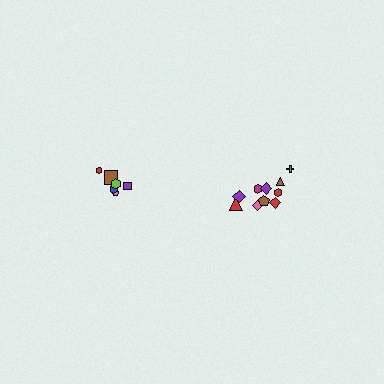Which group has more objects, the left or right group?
The right group.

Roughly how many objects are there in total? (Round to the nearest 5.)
Roughly 15 objects in total.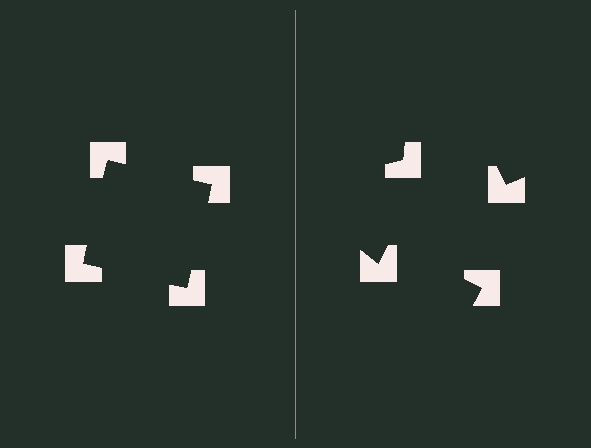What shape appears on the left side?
An illusory square.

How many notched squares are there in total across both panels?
8 — 4 on each side.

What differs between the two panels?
The notched squares are positioned identically on both sides; only the wedge orientations differ. On the left they align to a square; on the right they are misaligned.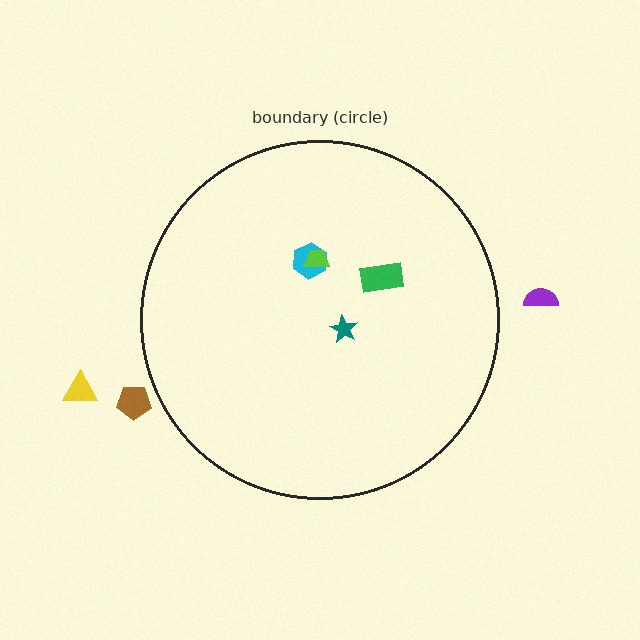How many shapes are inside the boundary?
4 inside, 3 outside.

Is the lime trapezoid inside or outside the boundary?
Inside.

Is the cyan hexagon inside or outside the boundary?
Inside.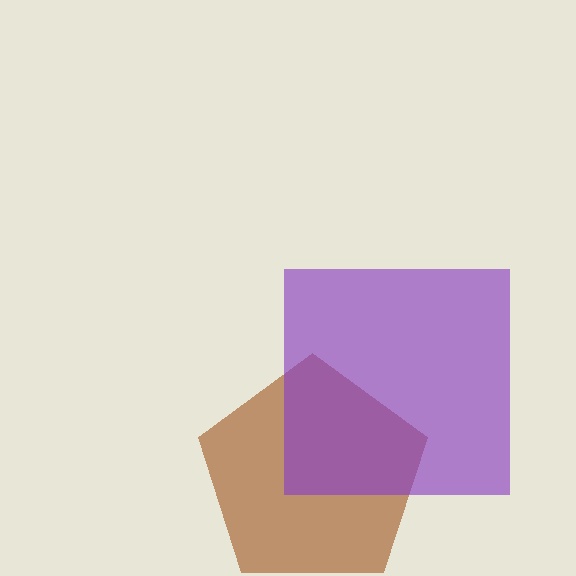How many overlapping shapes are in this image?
There are 2 overlapping shapes in the image.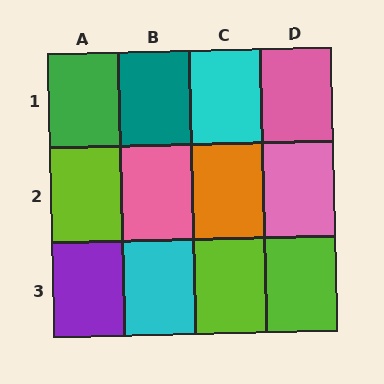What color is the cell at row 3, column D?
Lime.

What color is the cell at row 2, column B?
Pink.